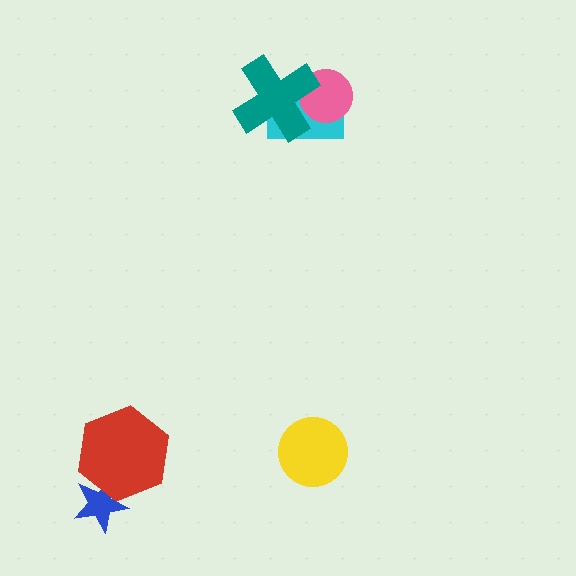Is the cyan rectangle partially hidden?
Yes, it is partially covered by another shape.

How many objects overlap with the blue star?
1 object overlaps with the blue star.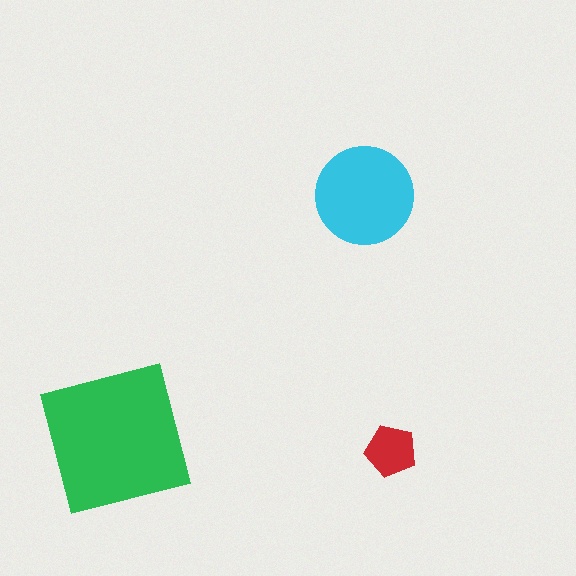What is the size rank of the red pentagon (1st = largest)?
3rd.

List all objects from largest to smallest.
The green square, the cyan circle, the red pentagon.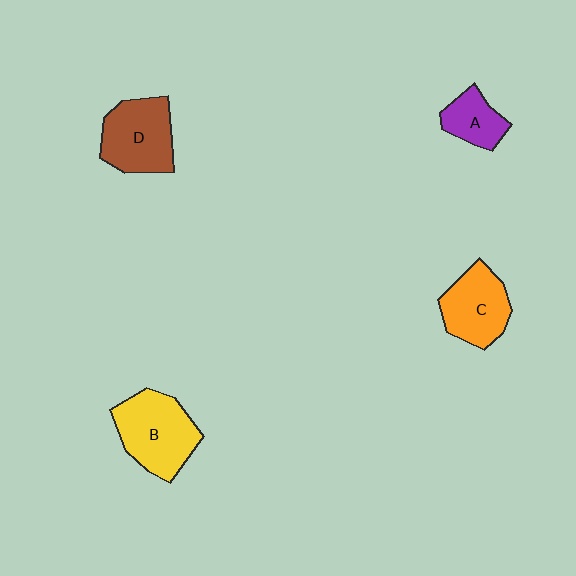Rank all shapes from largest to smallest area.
From largest to smallest: B (yellow), D (brown), C (orange), A (purple).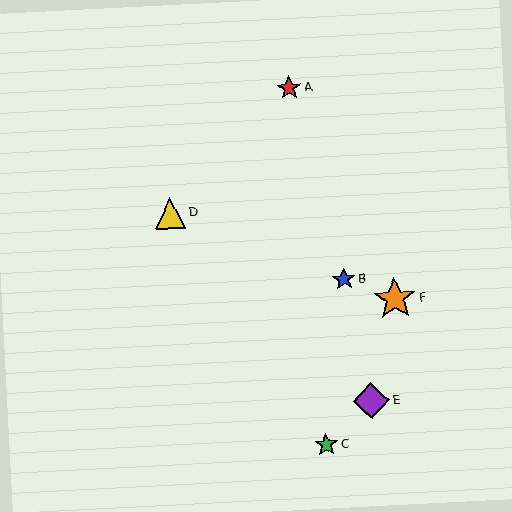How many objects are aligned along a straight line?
3 objects (B, D, F) are aligned along a straight line.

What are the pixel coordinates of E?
Object E is at (371, 401).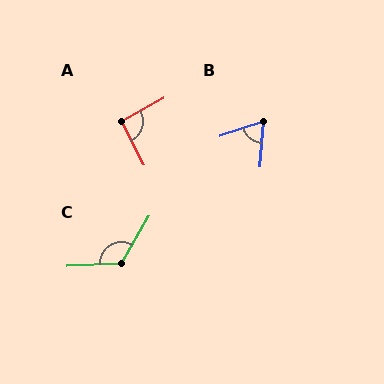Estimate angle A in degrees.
Approximately 92 degrees.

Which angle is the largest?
C, at approximately 123 degrees.